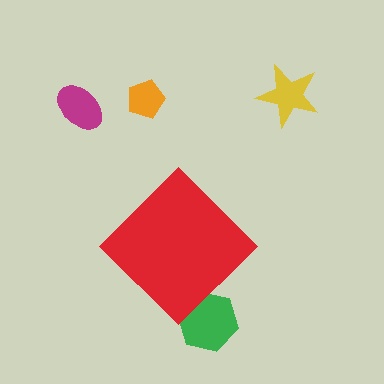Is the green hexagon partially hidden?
Yes, the green hexagon is partially hidden behind the red diamond.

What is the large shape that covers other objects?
A red diamond.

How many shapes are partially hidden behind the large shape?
1 shape is partially hidden.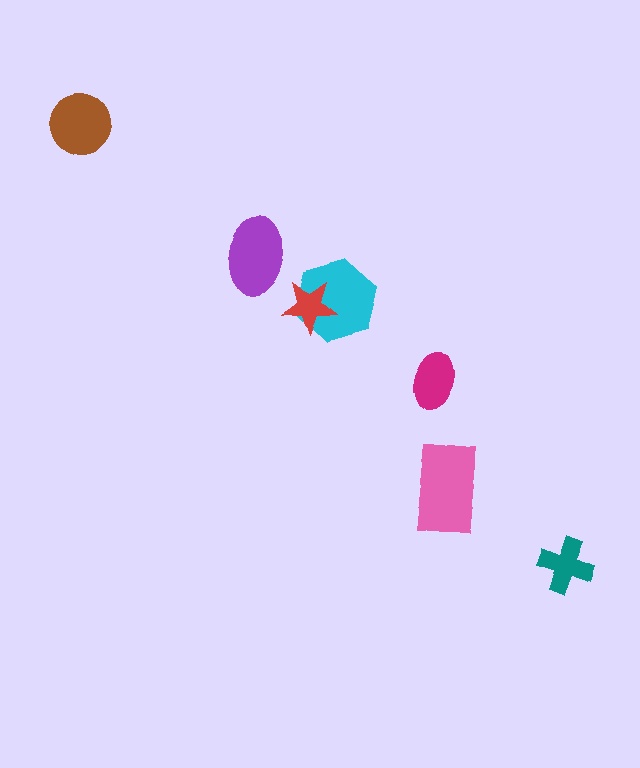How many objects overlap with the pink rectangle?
0 objects overlap with the pink rectangle.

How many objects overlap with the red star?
1 object overlaps with the red star.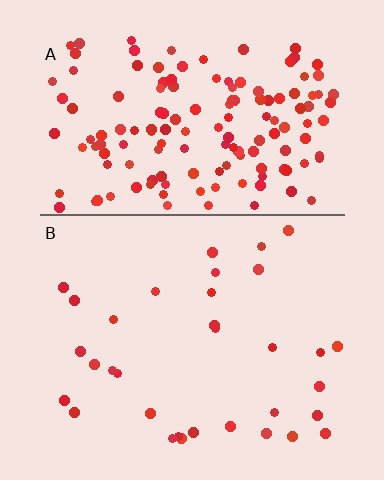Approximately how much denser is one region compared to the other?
Approximately 4.5× — region A over region B.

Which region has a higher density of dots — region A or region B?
A (the top).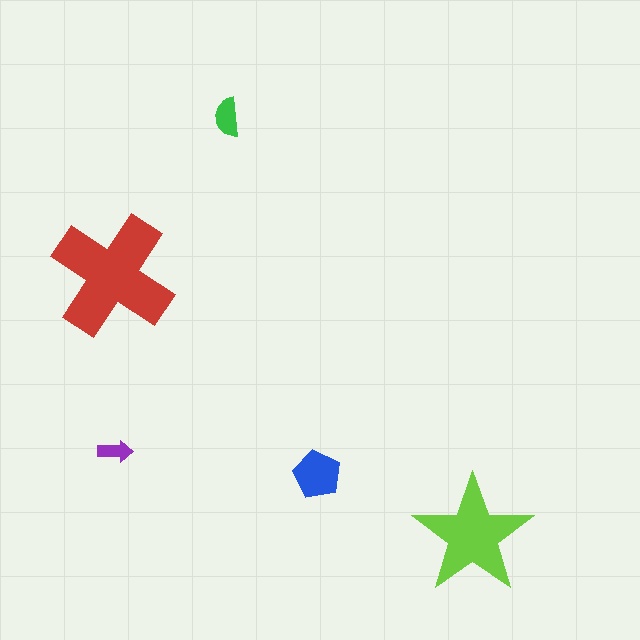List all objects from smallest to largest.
The purple arrow, the green semicircle, the blue pentagon, the lime star, the red cross.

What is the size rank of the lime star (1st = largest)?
2nd.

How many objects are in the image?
There are 5 objects in the image.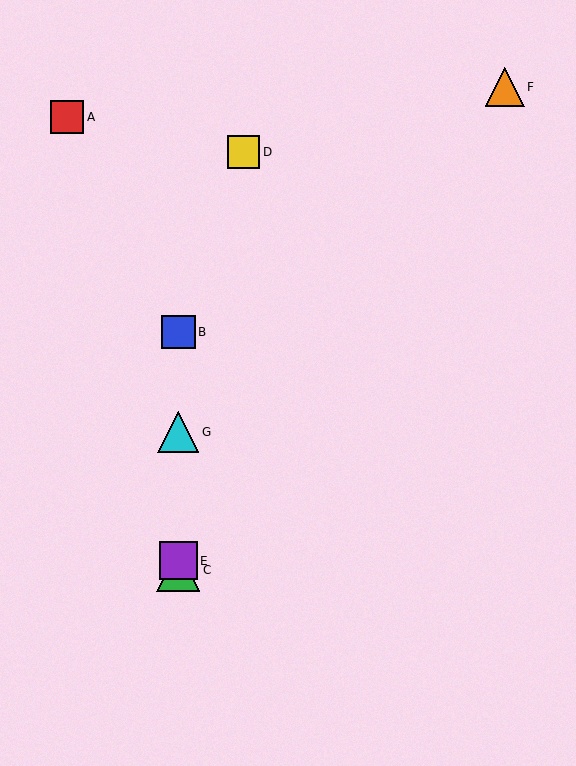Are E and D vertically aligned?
No, E is at x≈178 and D is at x≈244.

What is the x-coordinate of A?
Object A is at x≈67.